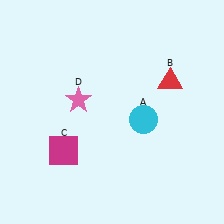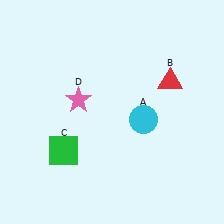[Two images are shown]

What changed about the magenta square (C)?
In Image 1, C is magenta. In Image 2, it changed to green.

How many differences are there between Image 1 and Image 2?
There is 1 difference between the two images.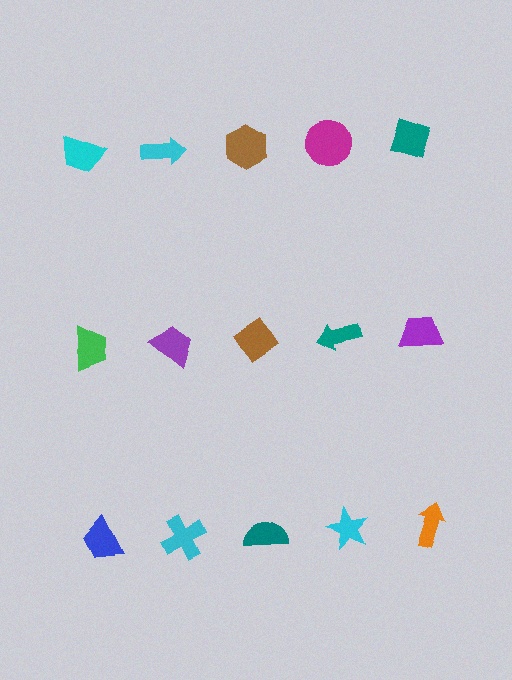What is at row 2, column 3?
A brown diamond.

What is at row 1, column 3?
A brown hexagon.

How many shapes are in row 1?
5 shapes.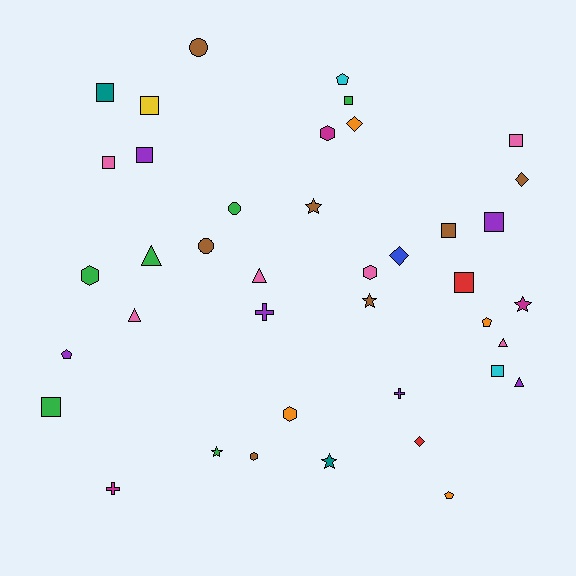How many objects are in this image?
There are 40 objects.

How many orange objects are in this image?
There are 4 orange objects.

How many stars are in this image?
There are 5 stars.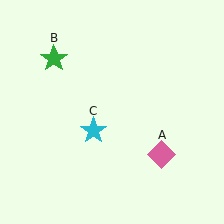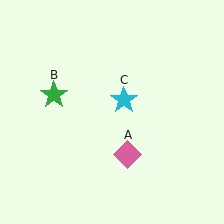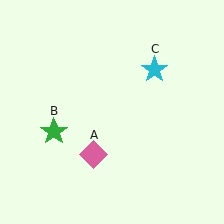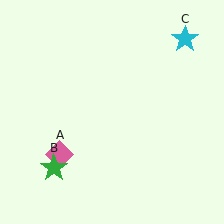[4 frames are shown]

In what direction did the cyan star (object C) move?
The cyan star (object C) moved up and to the right.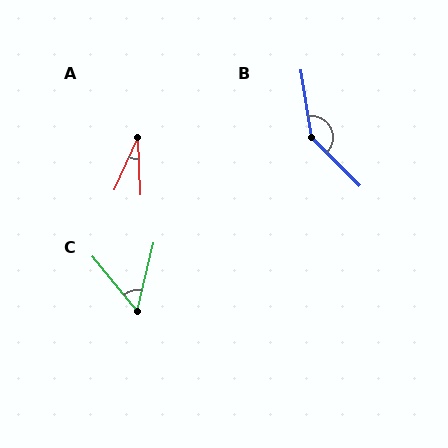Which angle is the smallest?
A, at approximately 26 degrees.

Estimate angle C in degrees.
Approximately 52 degrees.